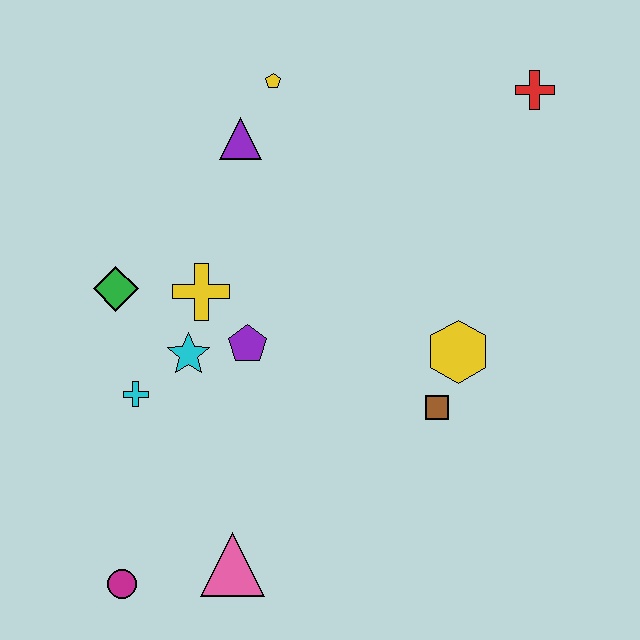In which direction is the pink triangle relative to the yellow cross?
The pink triangle is below the yellow cross.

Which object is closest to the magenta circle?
The pink triangle is closest to the magenta circle.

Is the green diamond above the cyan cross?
Yes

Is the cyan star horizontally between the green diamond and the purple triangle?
Yes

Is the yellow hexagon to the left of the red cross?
Yes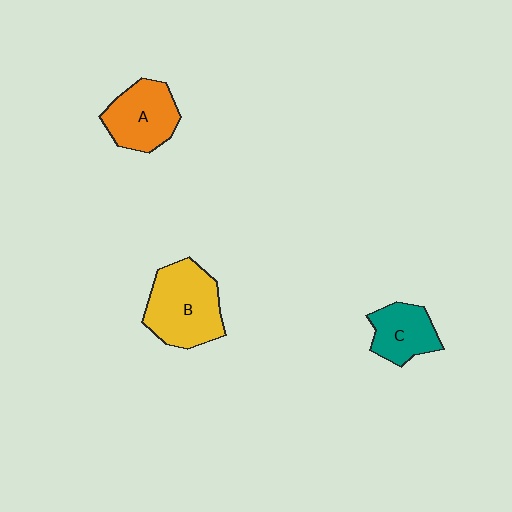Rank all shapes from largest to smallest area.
From largest to smallest: B (yellow), A (orange), C (teal).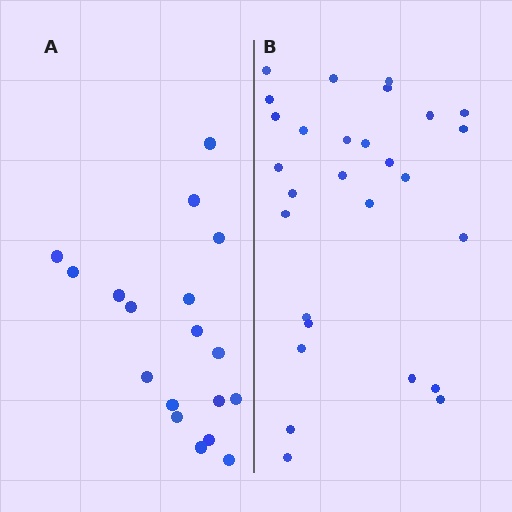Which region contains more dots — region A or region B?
Region B (the right region) has more dots.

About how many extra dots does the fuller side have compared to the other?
Region B has roughly 10 or so more dots than region A.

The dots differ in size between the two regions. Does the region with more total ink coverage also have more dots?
No. Region A has more total ink coverage because its dots are larger, but region B actually contains more individual dots. Total area can be misleading — the number of items is what matters here.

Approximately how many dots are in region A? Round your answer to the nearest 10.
About 20 dots. (The exact count is 18, which rounds to 20.)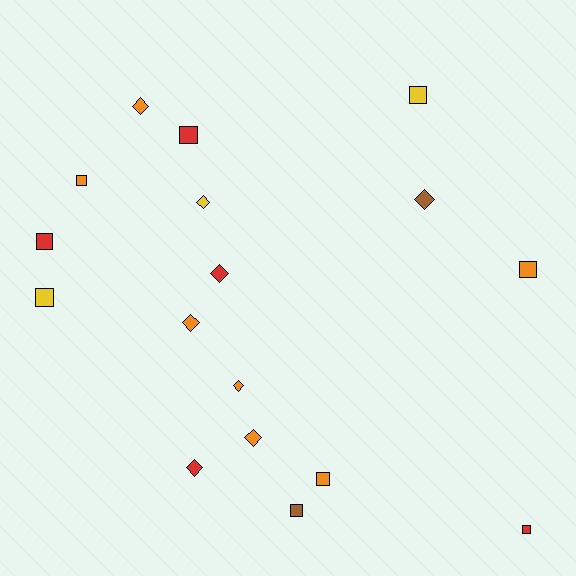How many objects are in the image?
There are 17 objects.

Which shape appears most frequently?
Square, with 9 objects.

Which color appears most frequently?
Orange, with 7 objects.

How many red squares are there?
There are 3 red squares.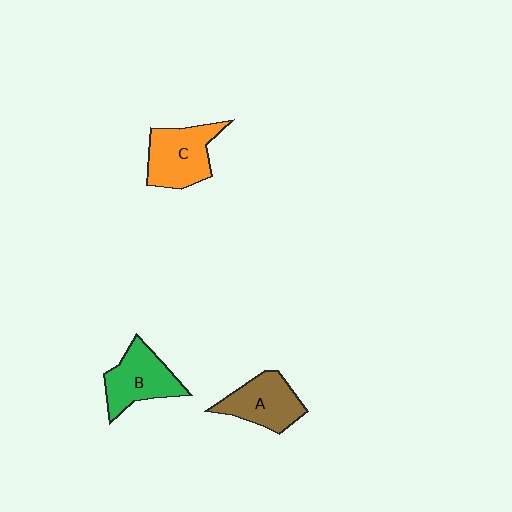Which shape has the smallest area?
Shape A (brown).